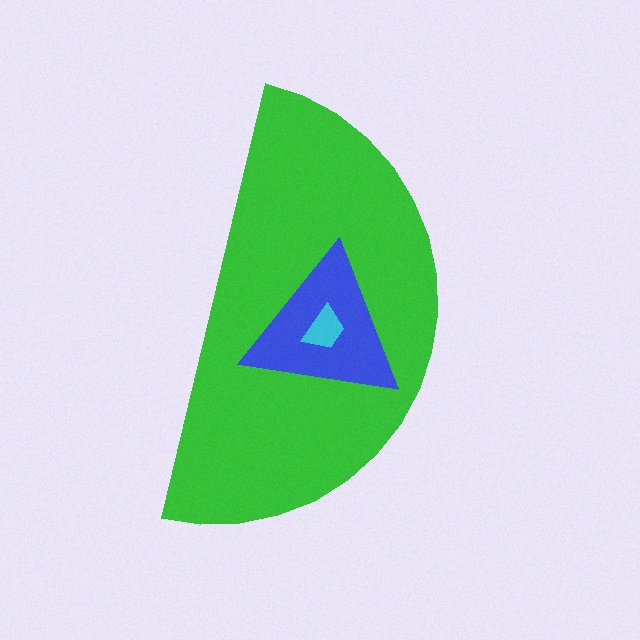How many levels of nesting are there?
3.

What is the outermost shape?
The green semicircle.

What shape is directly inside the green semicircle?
The blue triangle.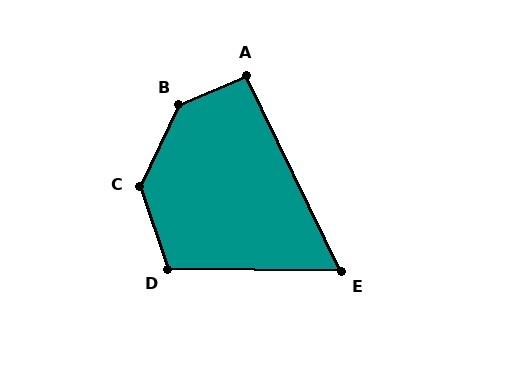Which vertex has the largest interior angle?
B, at approximately 139 degrees.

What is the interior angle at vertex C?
Approximately 135 degrees (obtuse).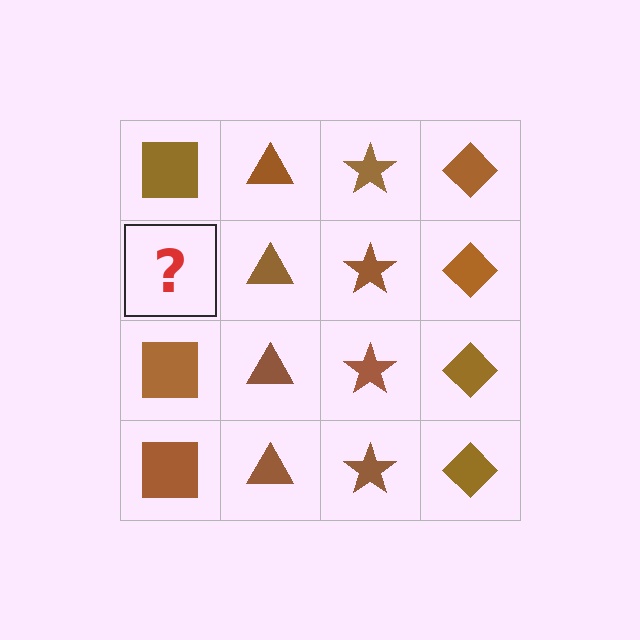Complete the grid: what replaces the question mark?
The question mark should be replaced with a brown square.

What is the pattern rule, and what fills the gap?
The rule is that each column has a consistent shape. The gap should be filled with a brown square.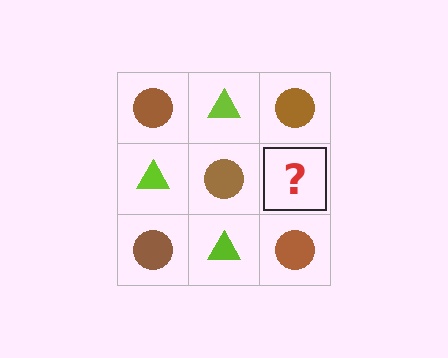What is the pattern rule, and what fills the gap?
The rule is that it alternates brown circle and lime triangle in a checkerboard pattern. The gap should be filled with a lime triangle.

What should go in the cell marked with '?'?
The missing cell should contain a lime triangle.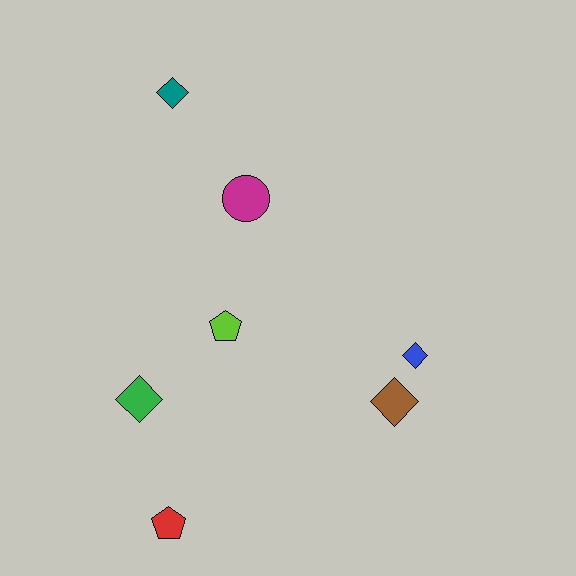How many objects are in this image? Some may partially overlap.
There are 7 objects.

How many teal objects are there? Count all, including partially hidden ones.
There is 1 teal object.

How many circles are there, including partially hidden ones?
There is 1 circle.